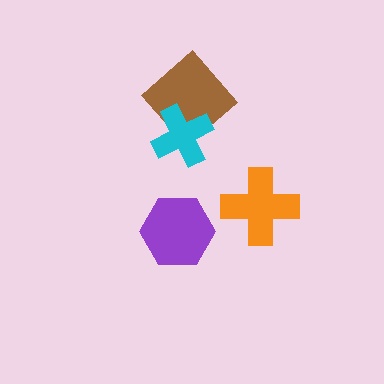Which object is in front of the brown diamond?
The cyan cross is in front of the brown diamond.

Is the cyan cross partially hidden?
No, no other shape covers it.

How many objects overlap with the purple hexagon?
0 objects overlap with the purple hexagon.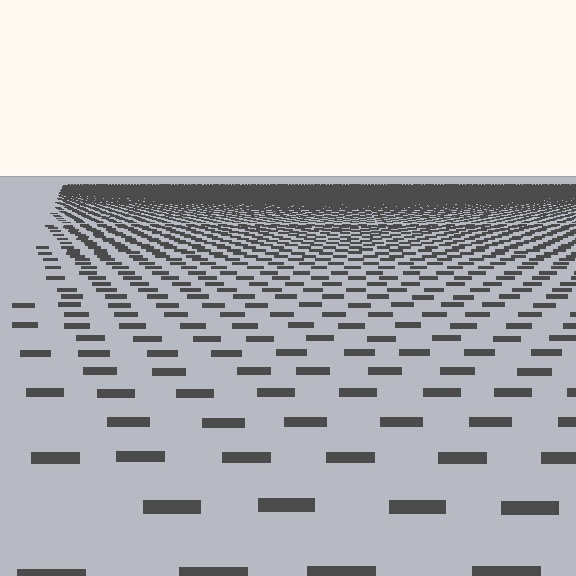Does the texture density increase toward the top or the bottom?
Density increases toward the top.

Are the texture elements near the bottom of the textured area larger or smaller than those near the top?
Larger. Near the bottom, elements are closer to the viewer and appear at a bigger on-screen size.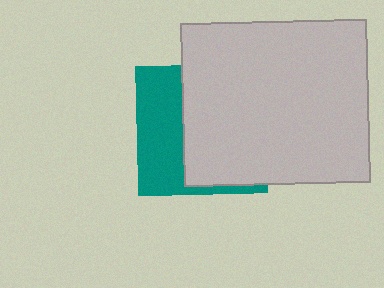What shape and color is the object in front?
The object in front is a light gray rectangle.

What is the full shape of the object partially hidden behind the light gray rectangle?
The partially hidden object is a teal square.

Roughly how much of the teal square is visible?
A small part of it is visible (roughly 39%).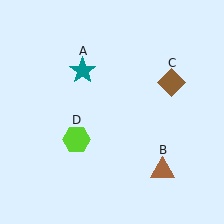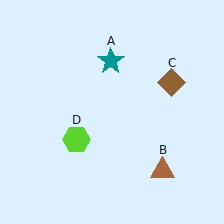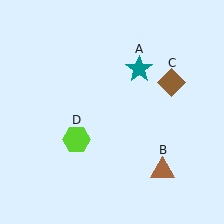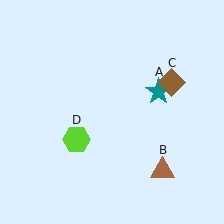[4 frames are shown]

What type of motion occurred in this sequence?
The teal star (object A) rotated clockwise around the center of the scene.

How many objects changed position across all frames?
1 object changed position: teal star (object A).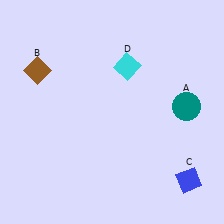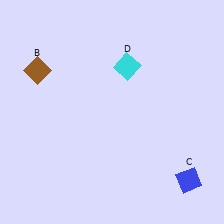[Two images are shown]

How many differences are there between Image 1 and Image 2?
There is 1 difference between the two images.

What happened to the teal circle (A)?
The teal circle (A) was removed in Image 2. It was in the top-right area of Image 1.